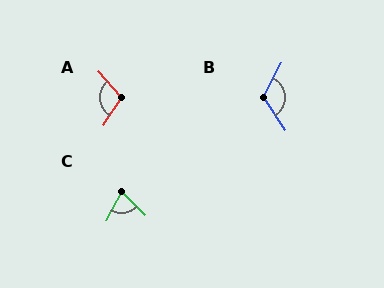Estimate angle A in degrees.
Approximately 106 degrees.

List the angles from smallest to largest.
C (75°), A (106°), B (119°).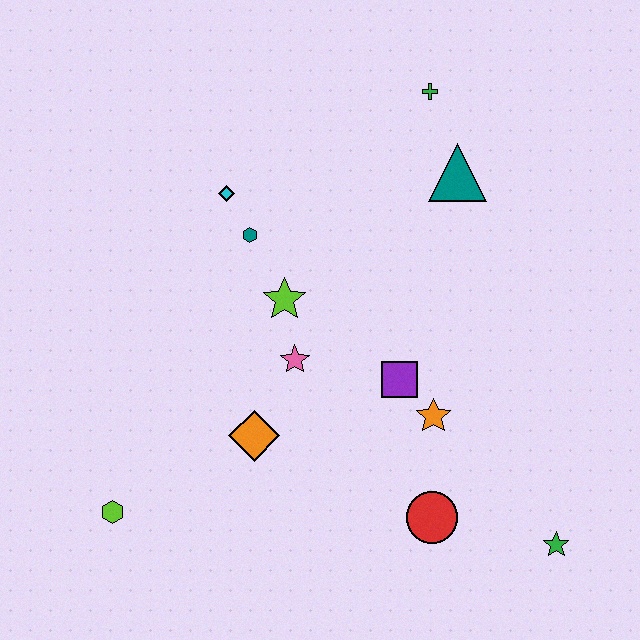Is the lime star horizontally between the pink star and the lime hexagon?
Yes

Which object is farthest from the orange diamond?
The green cross is farthest from the orange diamond.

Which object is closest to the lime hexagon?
The orange diamond is closest to the lime hexagon.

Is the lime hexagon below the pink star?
Yes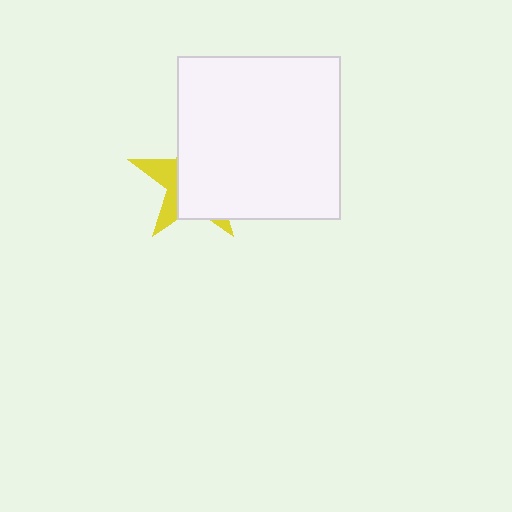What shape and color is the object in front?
The object in front is a white square.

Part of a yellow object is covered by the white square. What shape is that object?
It is a star.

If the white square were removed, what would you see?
You would see the complete yellow star.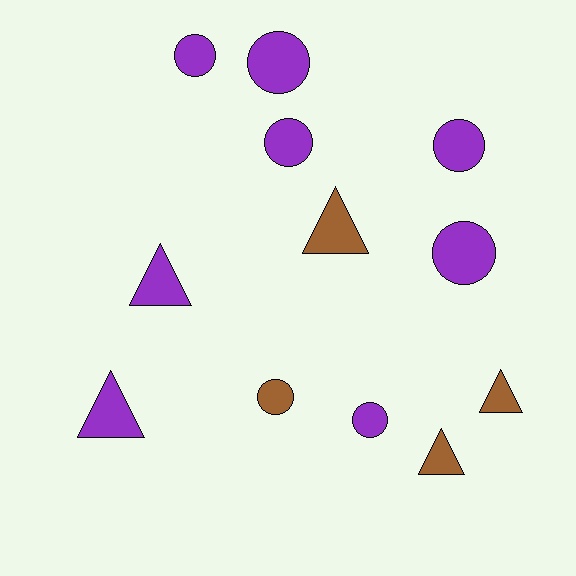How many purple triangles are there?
There are 2 purple triangles.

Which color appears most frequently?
Purple, with 8 objects.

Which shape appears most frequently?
Circle, with 7 objects.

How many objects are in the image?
There are 12 objects.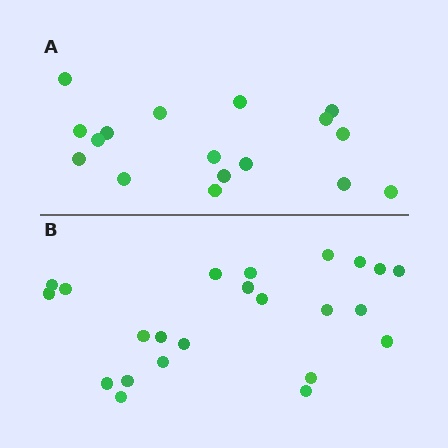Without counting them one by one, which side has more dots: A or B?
Region B (the bottom region) has more dots.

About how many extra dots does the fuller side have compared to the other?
Region B has about 6 more dots than region A.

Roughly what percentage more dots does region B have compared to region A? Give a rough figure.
About 35% more.